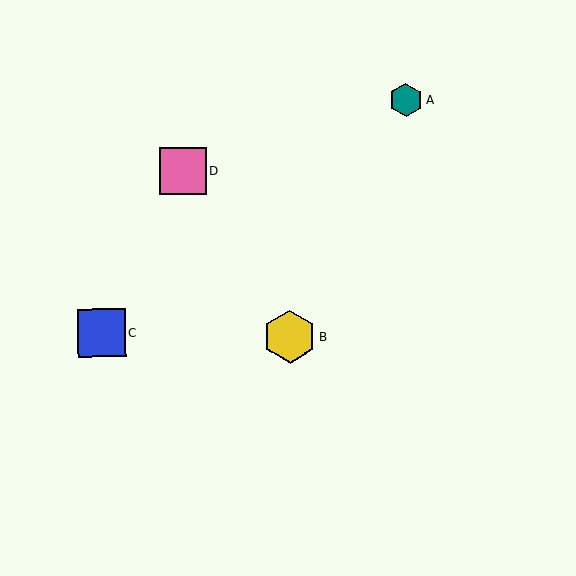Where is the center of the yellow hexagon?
The center of the yellow hexagon is at (290, 337).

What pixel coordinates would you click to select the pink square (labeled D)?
Click at (183, 171) to select the pink square D.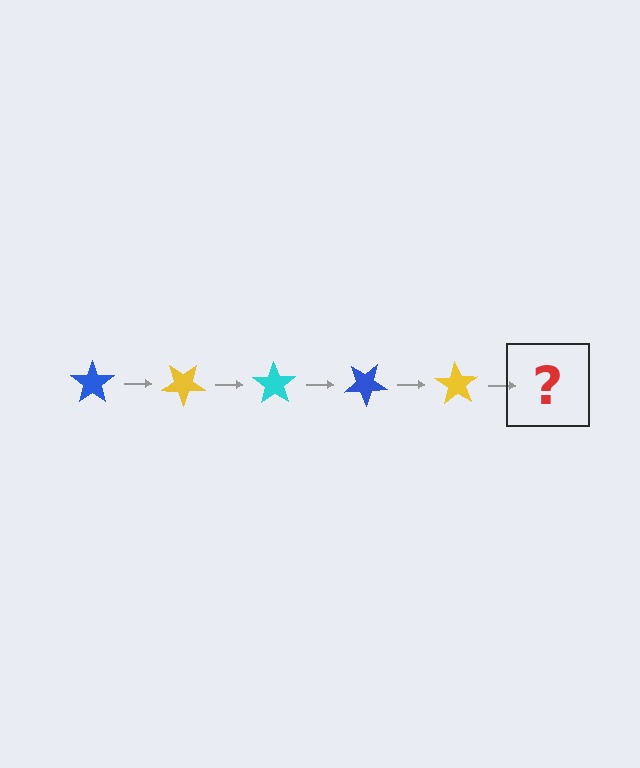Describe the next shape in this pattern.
It should be a cyan star, rotated 175 degrees from the start.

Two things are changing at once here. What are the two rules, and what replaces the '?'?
The two rules are that it rotates 35 degrees each step and the color cycles through blue, yellow, and cyan. The '?' should be a cyan star, rotated 175 degrees from the start.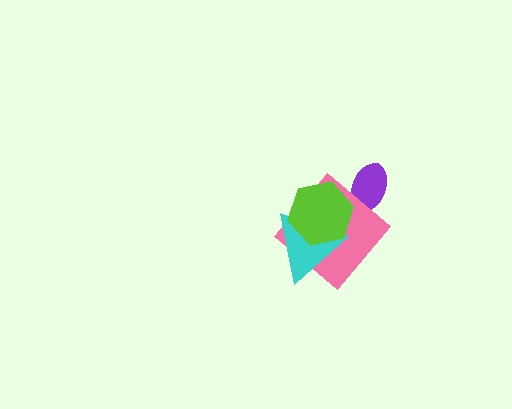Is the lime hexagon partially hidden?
No, no other shape covers it.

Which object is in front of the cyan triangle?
The lime hexagon is in front of the cyan triangle.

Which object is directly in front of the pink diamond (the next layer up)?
The cyan triangle is directly in front of the pink diamond.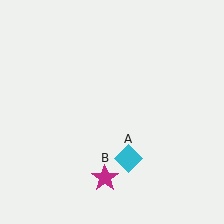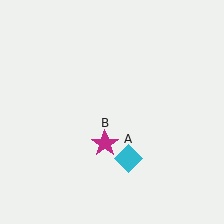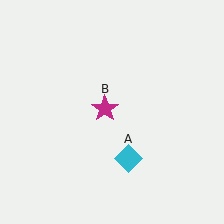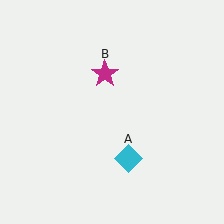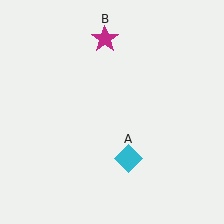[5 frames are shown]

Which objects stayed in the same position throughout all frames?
Cyan diamond (object A) remained stationary.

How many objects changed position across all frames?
1 object changed position: magenta star (object B).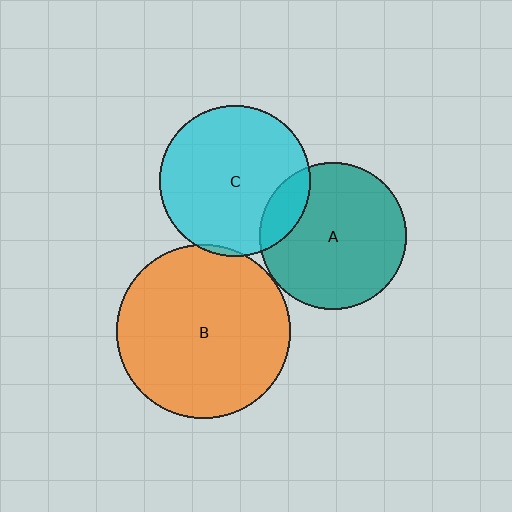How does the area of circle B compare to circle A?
Approximately 1.4 times.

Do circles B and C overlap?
Yes.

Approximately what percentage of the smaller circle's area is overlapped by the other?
Approximately 5%.